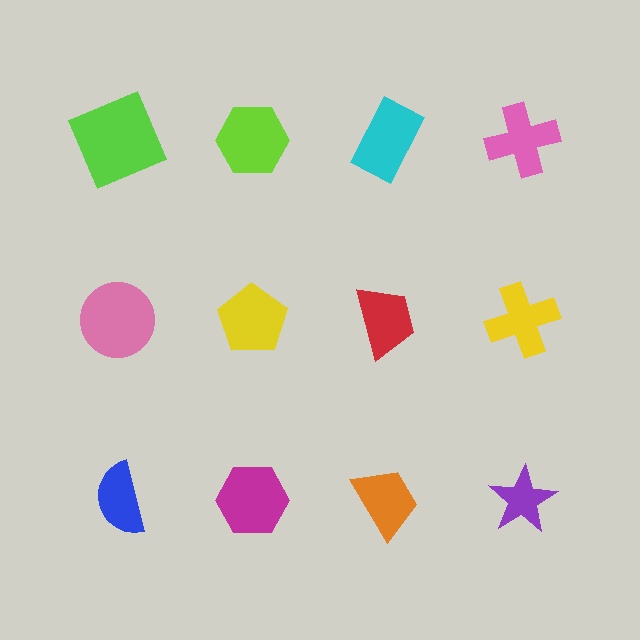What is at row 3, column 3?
An orange trapezoid.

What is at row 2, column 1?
A pink circle.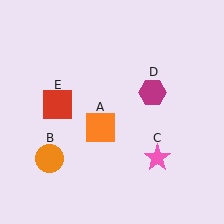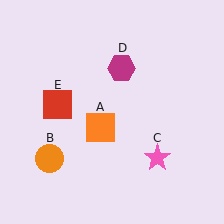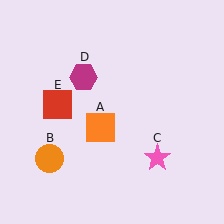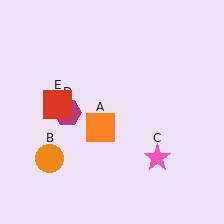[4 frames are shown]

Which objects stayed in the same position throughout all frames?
Orange square (object A) and orange circle (object B) and pink star (object C) and red square (object E) remained stationary.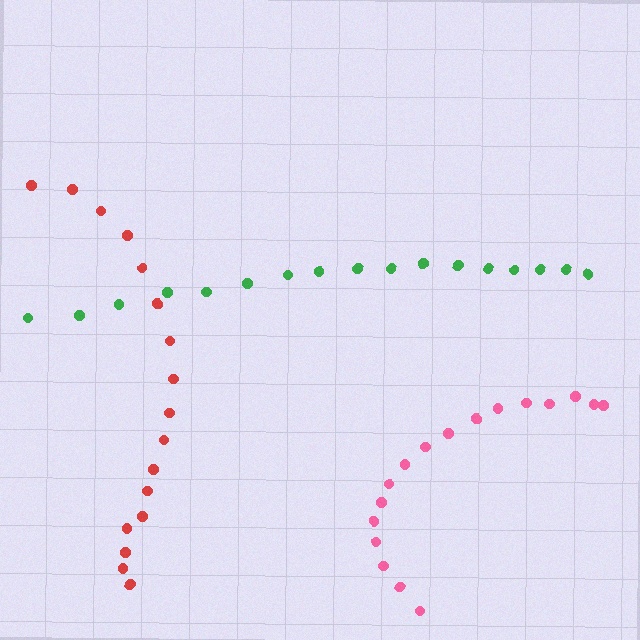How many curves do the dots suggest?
There are 3 distinct paths.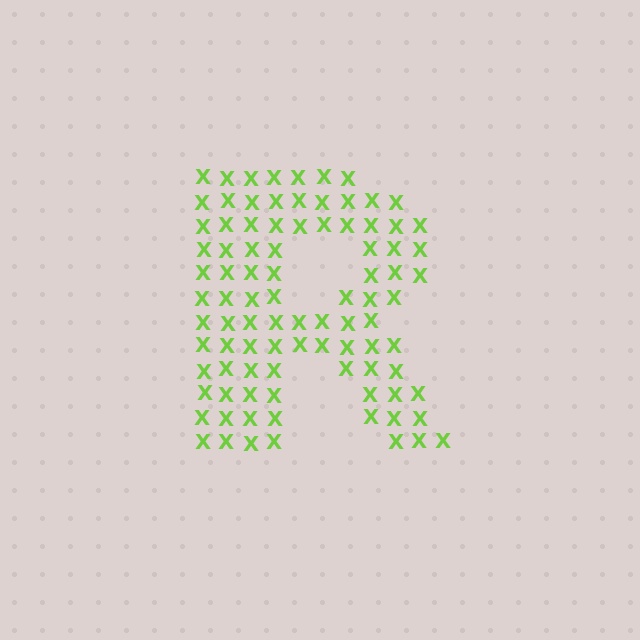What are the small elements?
The small elements are letter X's.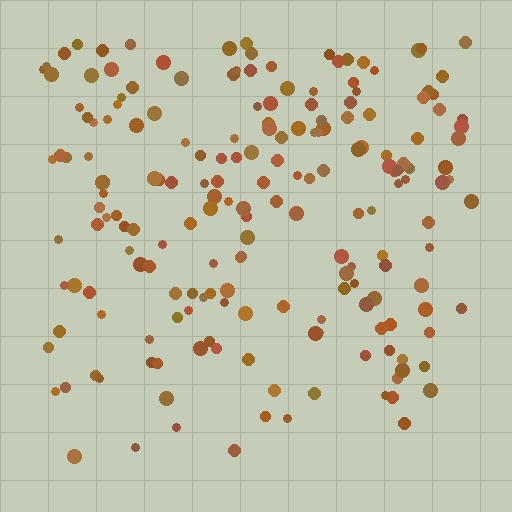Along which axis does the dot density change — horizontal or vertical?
Vertical.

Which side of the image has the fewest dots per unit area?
The bottom.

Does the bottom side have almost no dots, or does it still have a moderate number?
Still a moderate number, just noticeably fewer than the top.